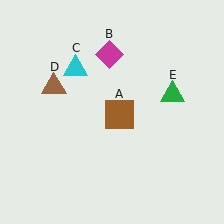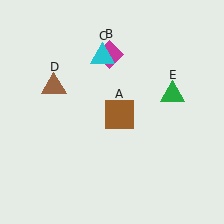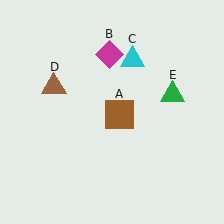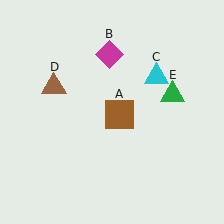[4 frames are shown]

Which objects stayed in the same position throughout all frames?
Brown square (object A) and magenta diamond (object B) and brown triangle (object D) and green triangle (object E) remained stationary.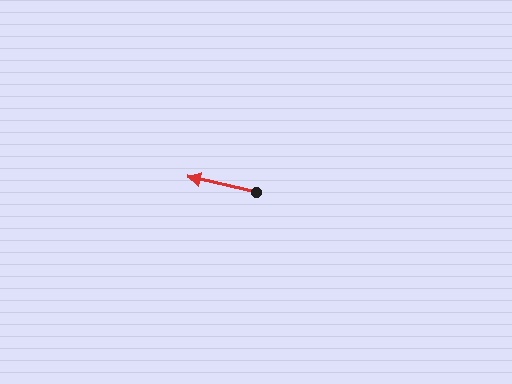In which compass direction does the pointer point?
West.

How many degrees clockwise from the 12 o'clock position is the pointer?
Approximately 283 degrees.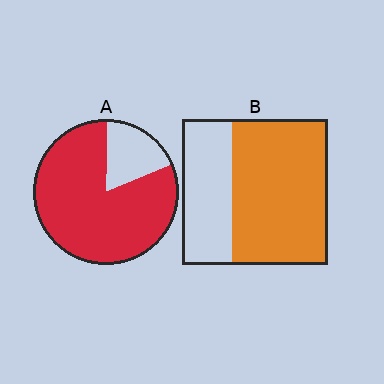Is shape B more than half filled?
Yes.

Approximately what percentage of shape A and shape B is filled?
A is approximately 80% and B is approximately 65%.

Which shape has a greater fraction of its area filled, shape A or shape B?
Shape A.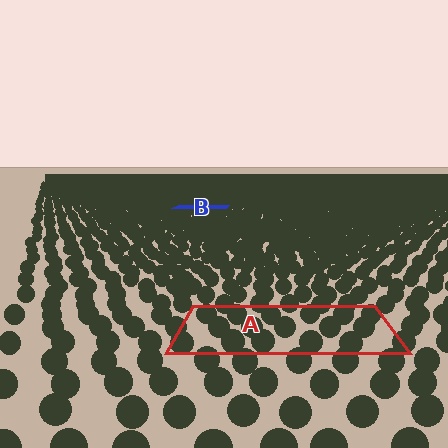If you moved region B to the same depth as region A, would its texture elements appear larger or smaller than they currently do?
They would appear larger. At a closer depth, the same texture elements are projected at a bigger on-screen size.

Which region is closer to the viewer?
Region A is closer. The texture elements there are larger and more spread out.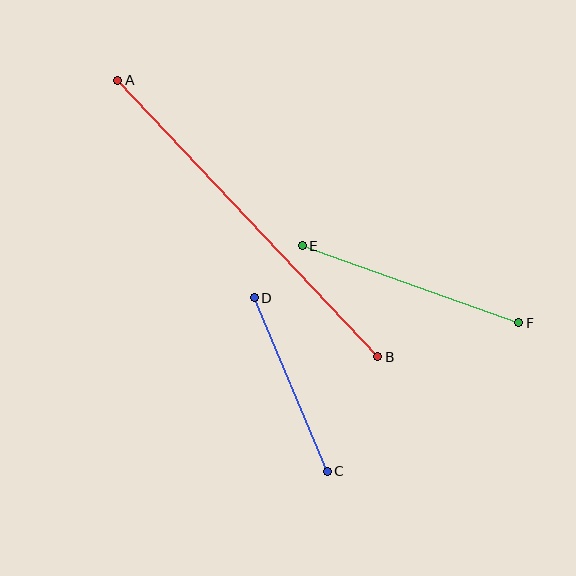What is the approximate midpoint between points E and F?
The midpoint is at approximately (411, 284) pixels.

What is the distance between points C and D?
The distance is approximately 189 pixels.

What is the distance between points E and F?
The distance is approximately 230 pixels.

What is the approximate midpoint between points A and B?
The midpoint is at approximately (248, 219) pixels.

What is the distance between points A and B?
The distance is approximately 380 pixels.